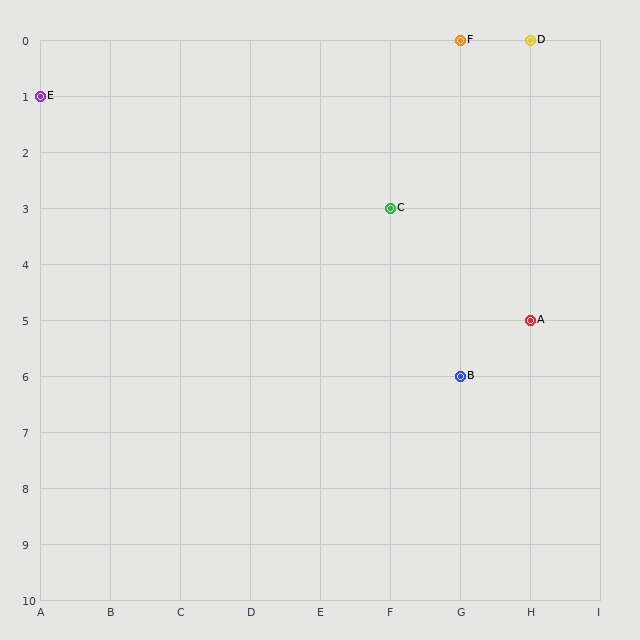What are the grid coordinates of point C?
Point C is at grid coordinates (F, 3).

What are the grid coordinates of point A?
Point A is at grid coordinates (H, 5).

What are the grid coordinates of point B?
Point B is at grid coordinates (G, 6).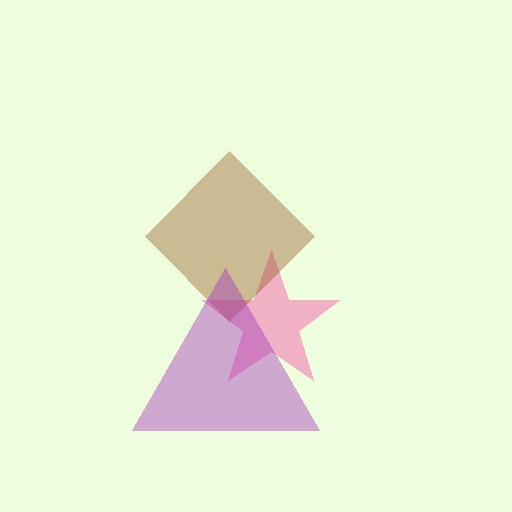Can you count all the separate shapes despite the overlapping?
Yes, there are 3 separate shapes.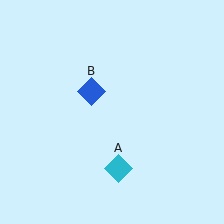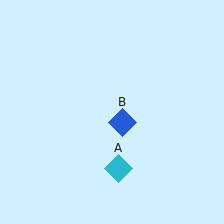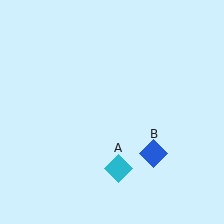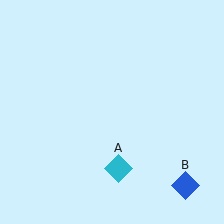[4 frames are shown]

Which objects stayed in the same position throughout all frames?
Cyan diamond (object A) remained stationary.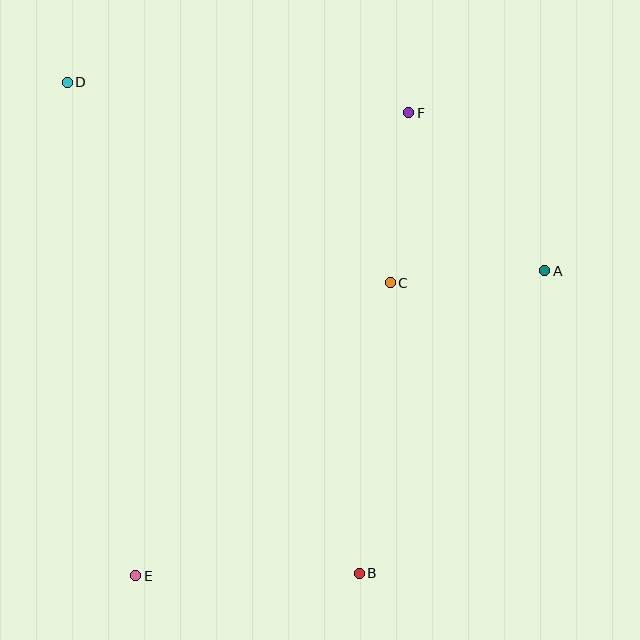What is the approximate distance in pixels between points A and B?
The distance between A and B is approximately 355 pixels.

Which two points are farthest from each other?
Points B and D are farthest from each other.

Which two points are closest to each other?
Points A and C are closest to each other.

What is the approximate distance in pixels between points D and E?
The distance between D and E is approximately 498 pixels.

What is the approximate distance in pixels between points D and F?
The distance between D and F is approximately 343 pixels.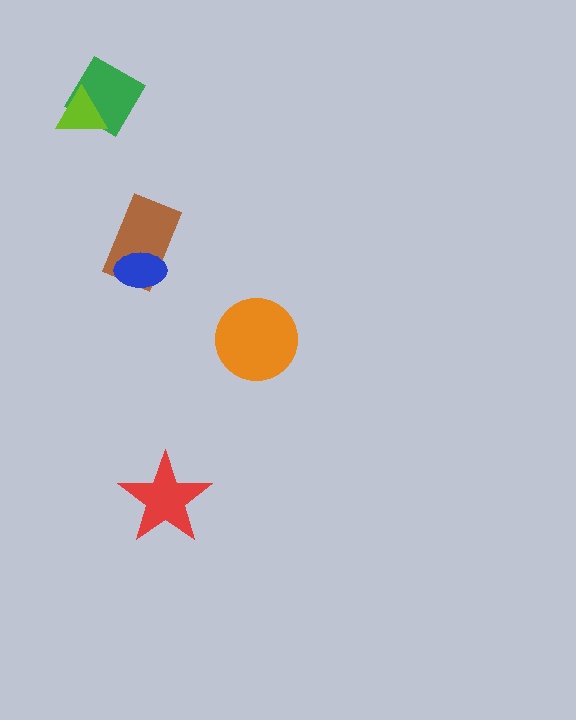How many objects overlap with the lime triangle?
1 object overlaps with the lime triangle.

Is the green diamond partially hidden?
Yes, it is partially covered by another shape.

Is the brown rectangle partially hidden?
Yes, it is partially covered by another shape.